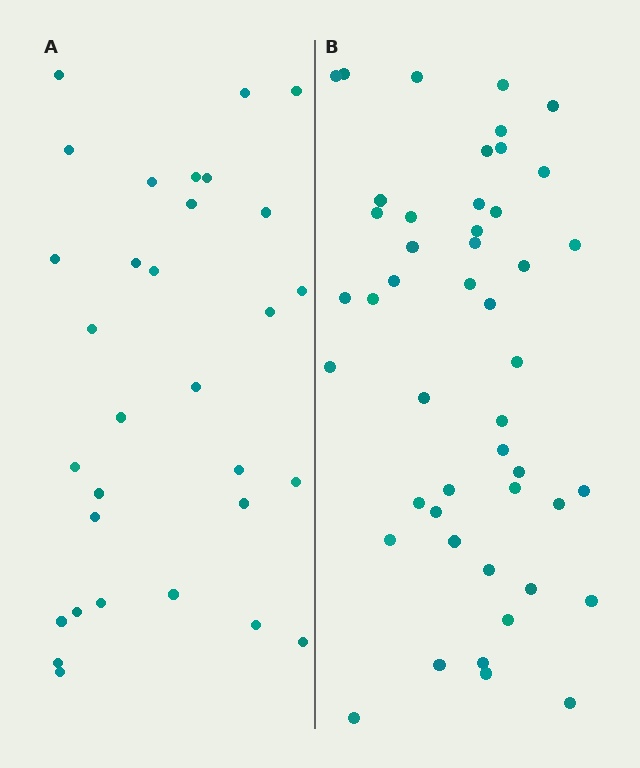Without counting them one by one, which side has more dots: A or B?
Region B (the right region) has more dots.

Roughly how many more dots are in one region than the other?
Region B has approximately 15 more dots than region A.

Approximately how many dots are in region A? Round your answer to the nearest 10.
About 30 dots. (The exact count is 31, which rounds to 30.)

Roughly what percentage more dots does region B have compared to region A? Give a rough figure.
About 50% more.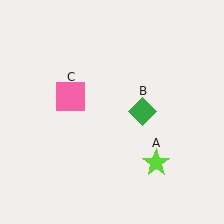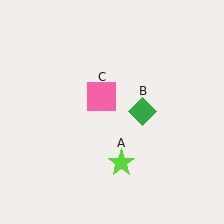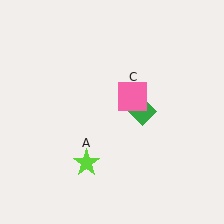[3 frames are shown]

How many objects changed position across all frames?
2 objects changed position: lime star (object A), pink square (object C).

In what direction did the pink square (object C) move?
The pink square (object C) moved right.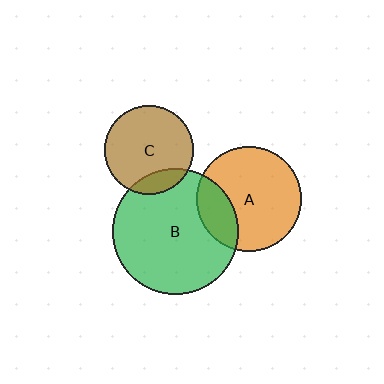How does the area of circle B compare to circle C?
Approximately 2.0 times.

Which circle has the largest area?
Circle B (green).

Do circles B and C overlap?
Yes.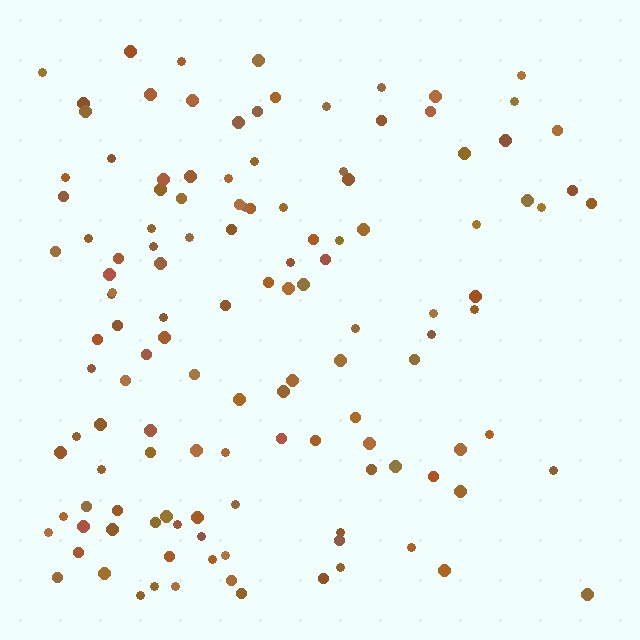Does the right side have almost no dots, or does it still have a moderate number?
Still a moderate number, just noticeably fewer than the left.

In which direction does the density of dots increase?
From right to left, with the left side densest.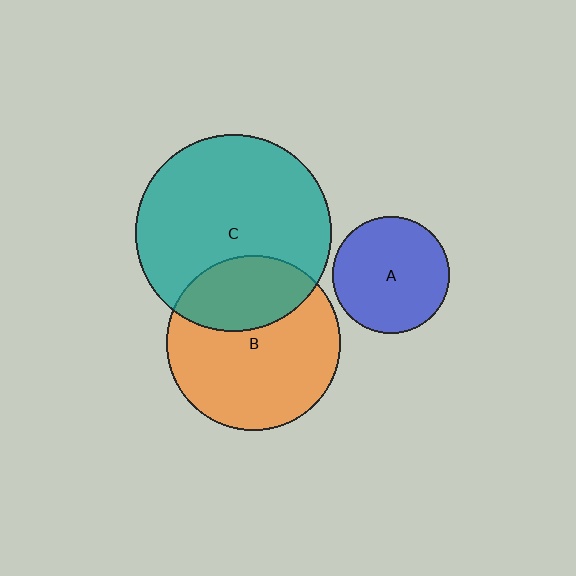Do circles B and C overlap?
Yes.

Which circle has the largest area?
Circle C (teal).